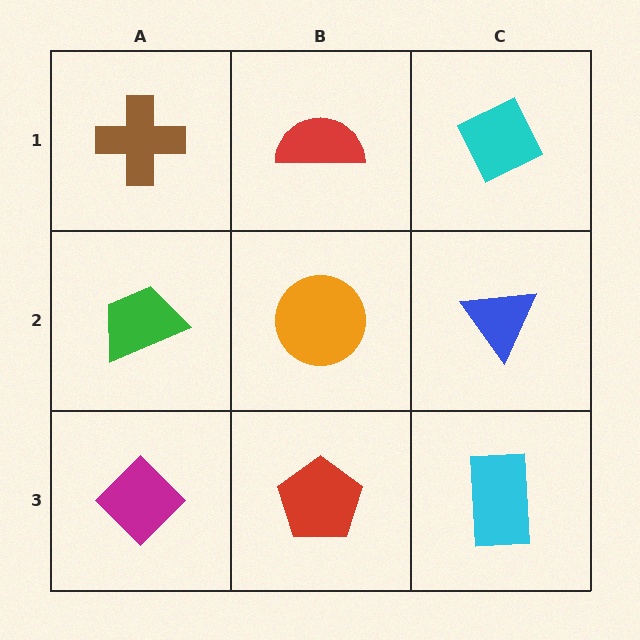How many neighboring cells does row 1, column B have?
3.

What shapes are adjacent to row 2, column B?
A red semicircle (row 1, column B), a red pentagon (row 3, column B), a green trapezoid (row 2, column A), a blue triangle (row 2, column C).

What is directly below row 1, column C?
A blue triangle.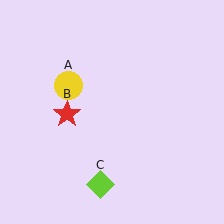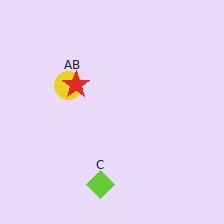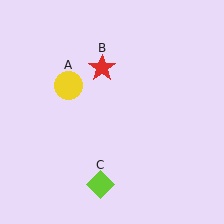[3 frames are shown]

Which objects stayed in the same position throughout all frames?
Yellow circle (object A) and lime diamond (object C) remained stationary.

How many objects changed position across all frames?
1 object changed position: red star (object B).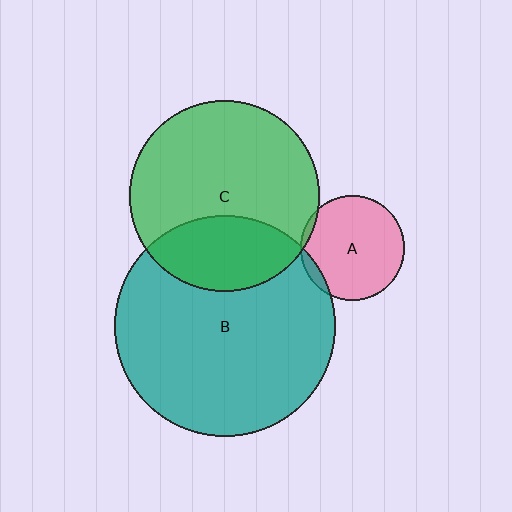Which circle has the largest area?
Circle B (teal).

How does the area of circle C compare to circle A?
Approximately 3.4 times.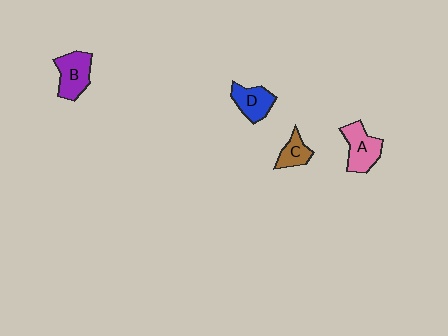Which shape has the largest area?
Shape A (pink).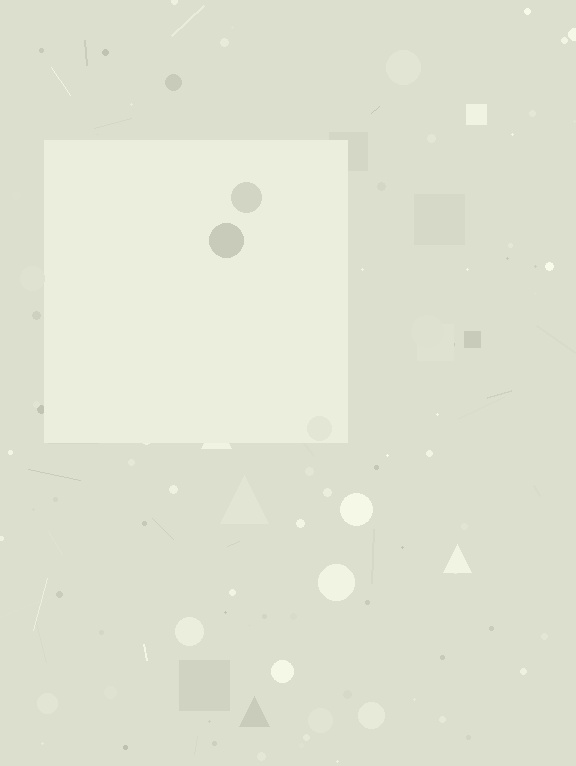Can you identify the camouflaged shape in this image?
The camouflaged shape is a square.